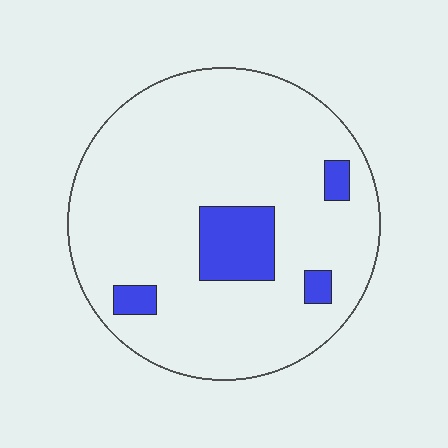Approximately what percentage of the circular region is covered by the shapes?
Approximately 10%.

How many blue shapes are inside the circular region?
4.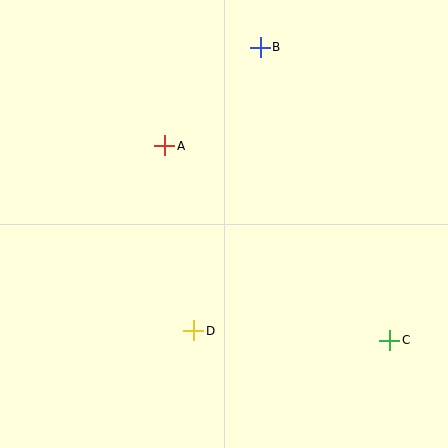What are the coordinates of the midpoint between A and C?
The midpoint between A and C is at (277, 243).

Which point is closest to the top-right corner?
Point B is closest to the top-right corner.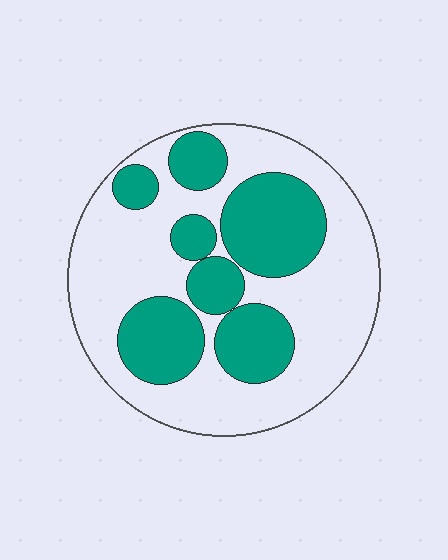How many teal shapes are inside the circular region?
7.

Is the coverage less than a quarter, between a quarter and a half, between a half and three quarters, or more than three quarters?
Between a quarter and a half.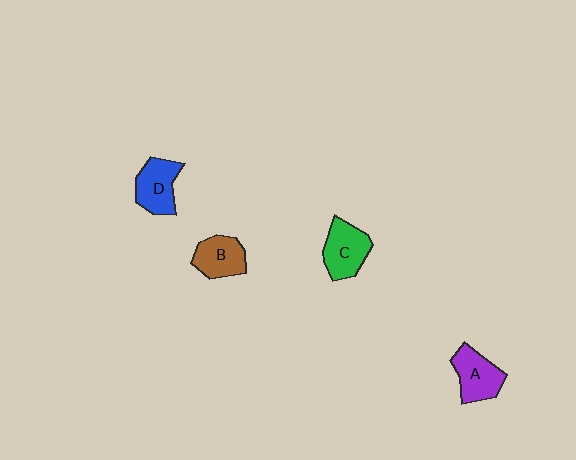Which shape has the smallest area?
Shape B (brown).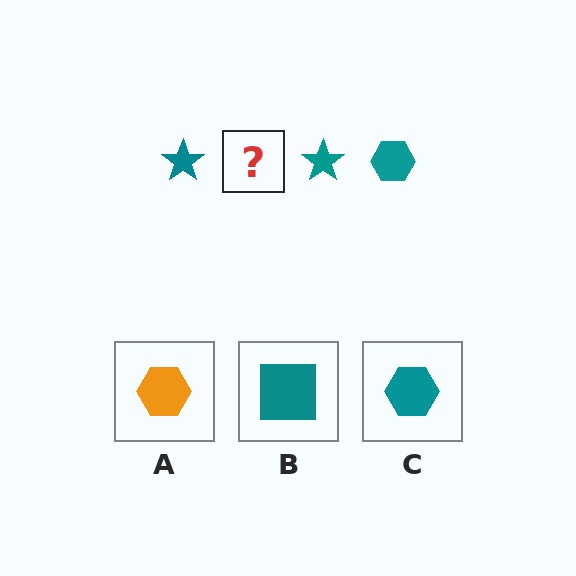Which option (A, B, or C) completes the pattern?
C.